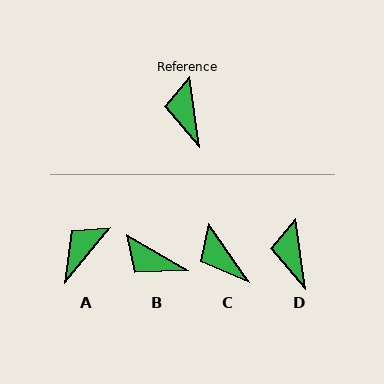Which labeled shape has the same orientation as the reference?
D.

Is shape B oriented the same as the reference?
No, it is off by about 52 degrees.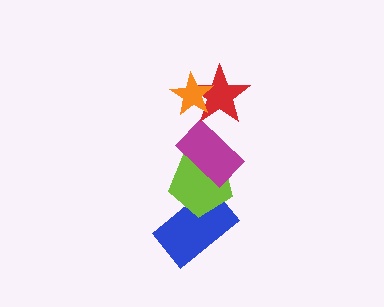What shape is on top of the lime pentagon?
The magenta rectangle is on top of the lime pentagon.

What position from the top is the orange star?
The orange star is 1st from the top.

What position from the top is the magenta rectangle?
The magenta rectangle is 3rd from the top.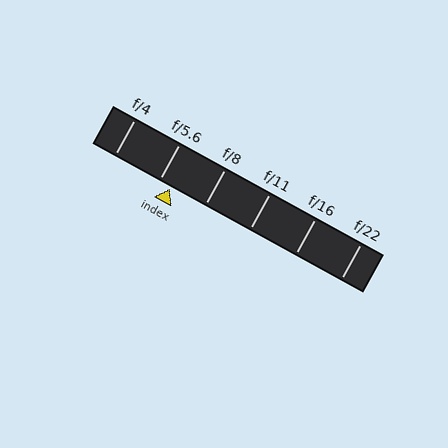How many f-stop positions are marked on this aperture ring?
There are 6 f-stop positions marked.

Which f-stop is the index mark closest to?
The index mark is closest to f/5.6.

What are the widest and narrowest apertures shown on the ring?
The widest aperture shown is f/4 and the narrowest is f/22.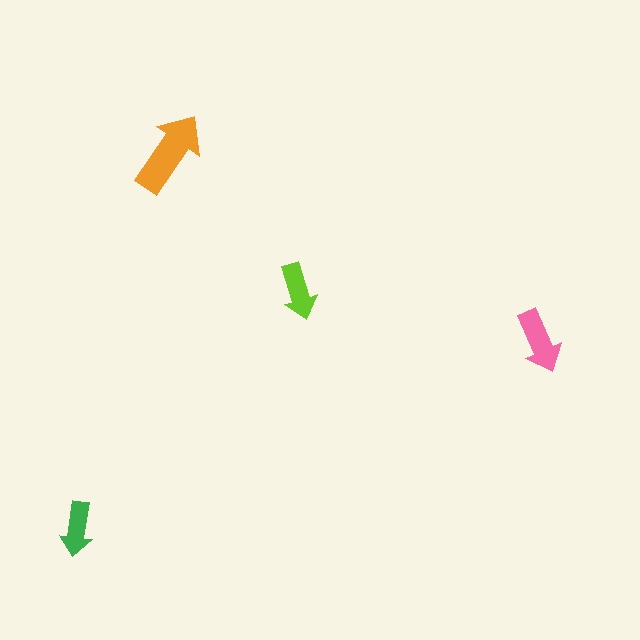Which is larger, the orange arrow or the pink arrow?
The orange one.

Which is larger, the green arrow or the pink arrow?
The pink one.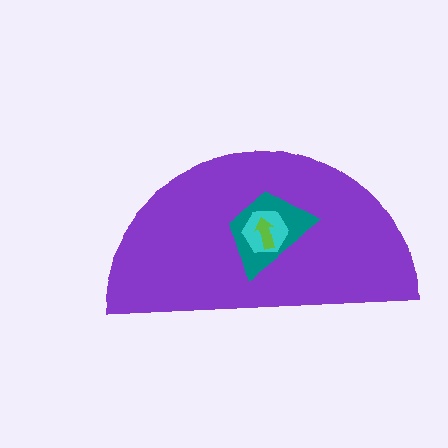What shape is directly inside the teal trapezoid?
The cyan hexagon.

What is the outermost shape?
The purple semicircle.